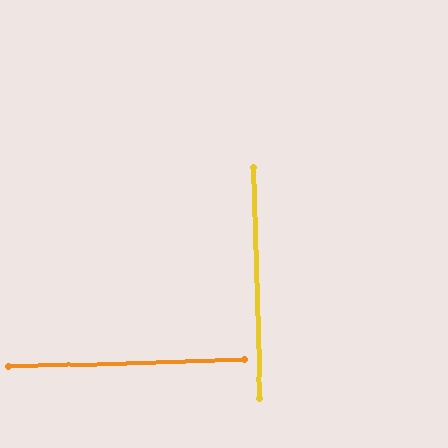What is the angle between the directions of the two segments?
Approximately 90 degrees.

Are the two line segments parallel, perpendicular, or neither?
Perpendicular — they meet at approximately 90°.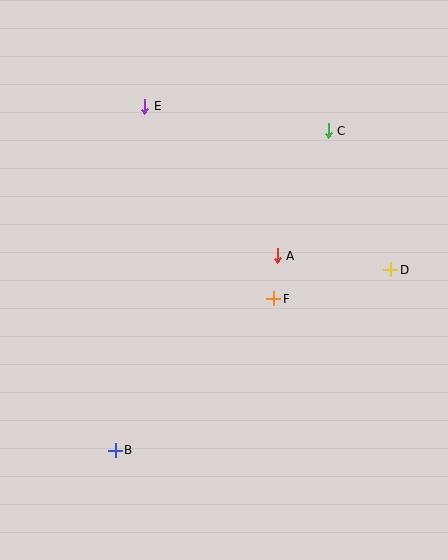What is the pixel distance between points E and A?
The distance between E and A is 199 pixels.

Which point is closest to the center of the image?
Point F at (274, 299) is closest to the center.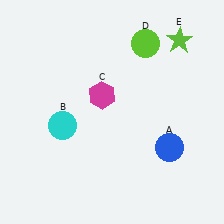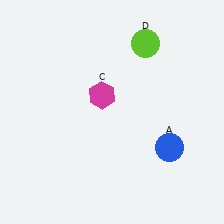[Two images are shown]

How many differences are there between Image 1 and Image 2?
There are 2 differences between the two images.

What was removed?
The cyan circle (B), the lime star (E) were removed in Image 2.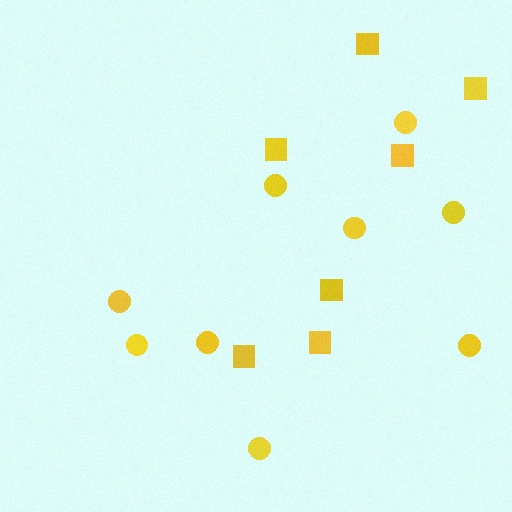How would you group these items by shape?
There are 2 groups: one group of circles (9) and one group of squares (7).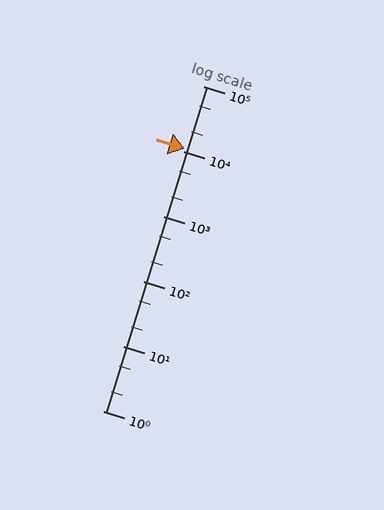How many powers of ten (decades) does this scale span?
The scale spans 5 decades, from 1 to 100000.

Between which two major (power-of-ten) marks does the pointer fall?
The pointer is between 10000 and 100000.